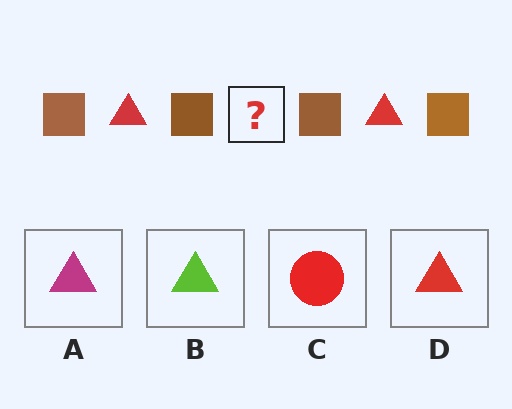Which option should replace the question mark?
Option D.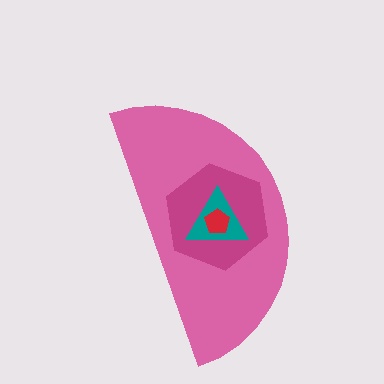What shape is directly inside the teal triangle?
The red pentagon.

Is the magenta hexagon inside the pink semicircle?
Yes.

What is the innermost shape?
The red pentagon.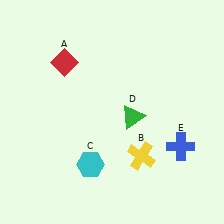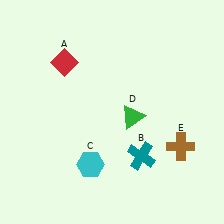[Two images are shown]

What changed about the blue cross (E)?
In Image 1, E is blue. In Image 2, it changed to brown.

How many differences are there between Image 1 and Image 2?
There are 2 differences between the two images.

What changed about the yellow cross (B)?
In Image 1, B is yellow. In Image 2, it changed to teal.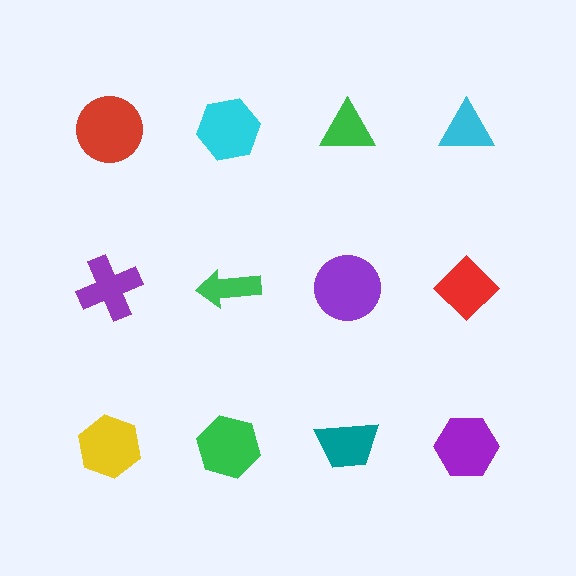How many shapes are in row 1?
4 shapes.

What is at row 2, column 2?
A green arrow.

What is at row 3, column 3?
A teal trapezoid.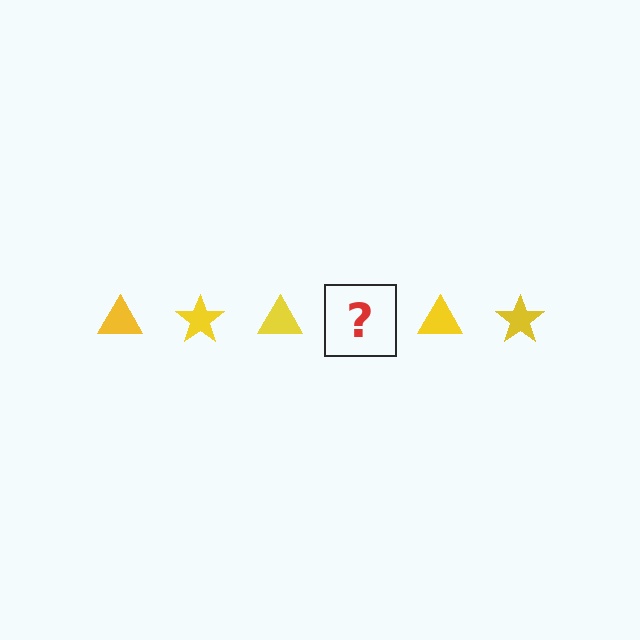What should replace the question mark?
The question mark should be replaced with a yellow star.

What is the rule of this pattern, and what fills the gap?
The rule is that the pattern cycles through triangle, star shapes in yellow. The gap should be filled with a yellow star.